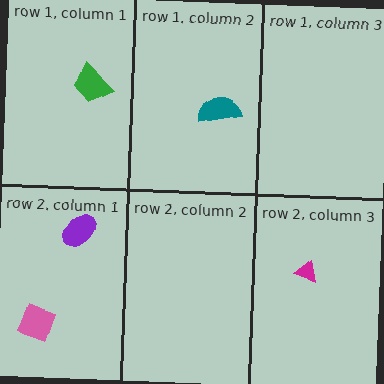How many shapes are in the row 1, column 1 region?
1.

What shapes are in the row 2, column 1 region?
The purple ellipse, the pink square.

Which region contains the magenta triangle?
The row 2, column 3 region.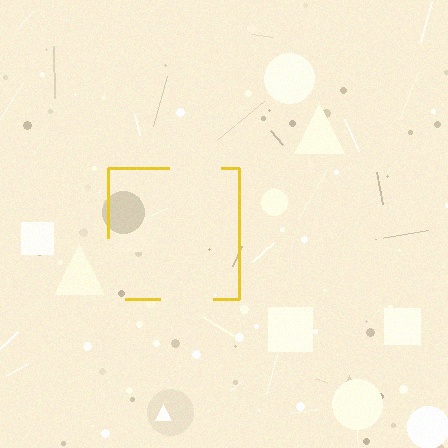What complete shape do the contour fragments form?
The contour fragments form a square.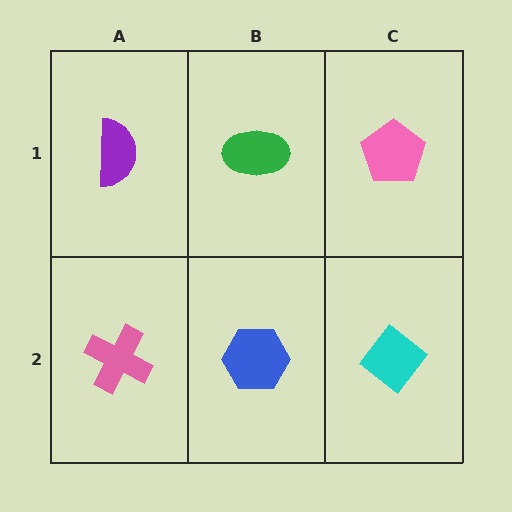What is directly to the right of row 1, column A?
A green ellipse.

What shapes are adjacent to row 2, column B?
A green ellipse (row 1, column B), a pink cross (row 2, column A), a cyan diamond (row 2, column C).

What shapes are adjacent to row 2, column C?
A pink pentagon (row 1, column C), a blue hexagon (row 2, column B).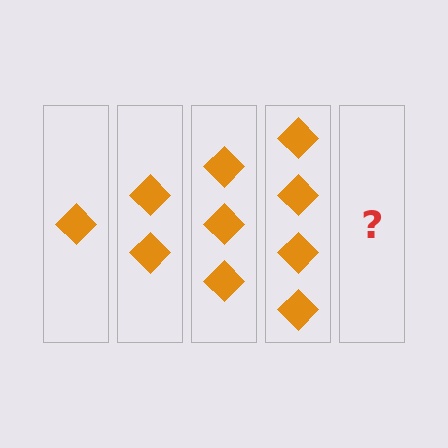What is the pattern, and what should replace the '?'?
The pattern is that each step adds one more diamond. The '?' should be 5 diamonds.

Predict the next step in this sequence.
The next step is 5 diamonds.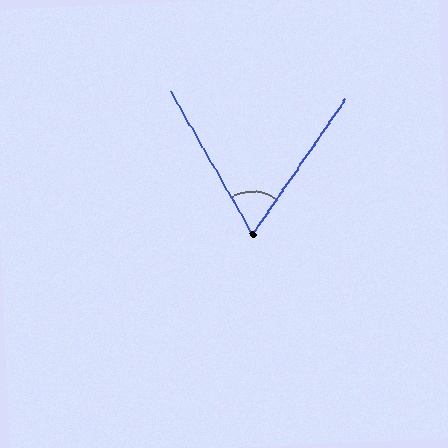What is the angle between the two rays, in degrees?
Approximately 64 degrees.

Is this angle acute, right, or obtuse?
It is acute.